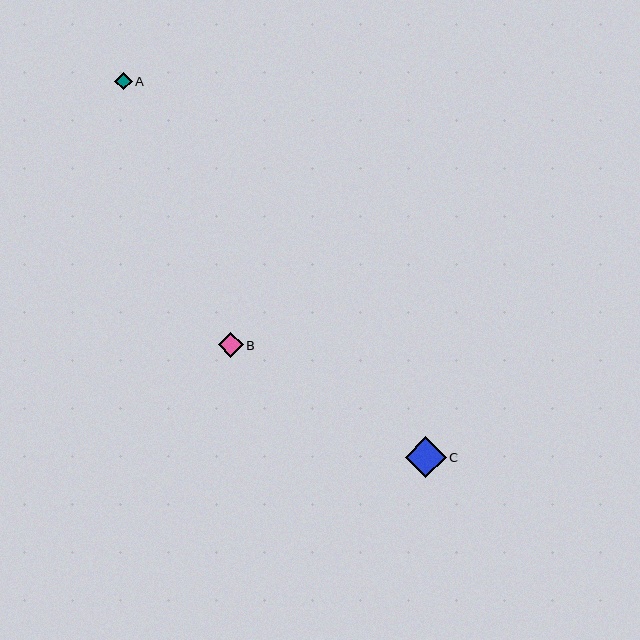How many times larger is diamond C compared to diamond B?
Diamond C is approximately 1.7 times the size of diamond B.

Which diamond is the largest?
Diamond C is the largest with a size of approximately 41 pixels.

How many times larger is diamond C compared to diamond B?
Diamond C is approximately 1.7 times the size of diamond B.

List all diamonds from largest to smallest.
From largest to smallest: C, B, A.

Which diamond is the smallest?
Diamond A is the smallest with a size of approximately 18 pixels.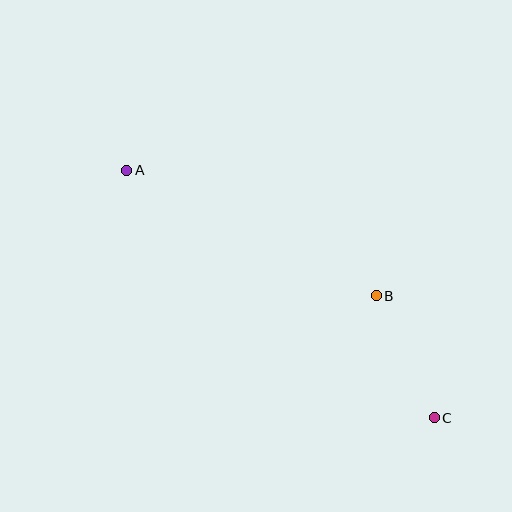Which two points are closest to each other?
Points B and C are closest to each other.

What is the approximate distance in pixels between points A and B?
The distance between A and B is approximately 280 pixels.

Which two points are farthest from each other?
Points A and C are farthest from each other.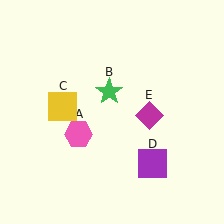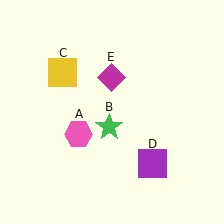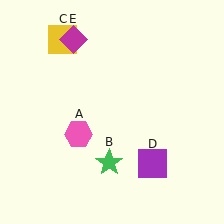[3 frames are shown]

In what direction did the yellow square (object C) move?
The yellow square (object C) moved up.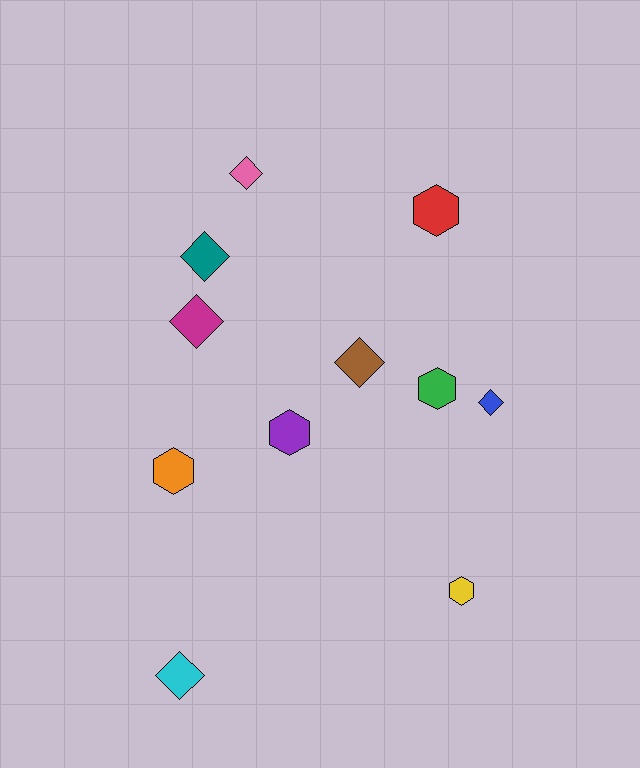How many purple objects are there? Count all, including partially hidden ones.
There is 1 purple object.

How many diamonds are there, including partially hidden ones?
There are 6 diamonds.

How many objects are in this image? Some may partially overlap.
There are 11 objects.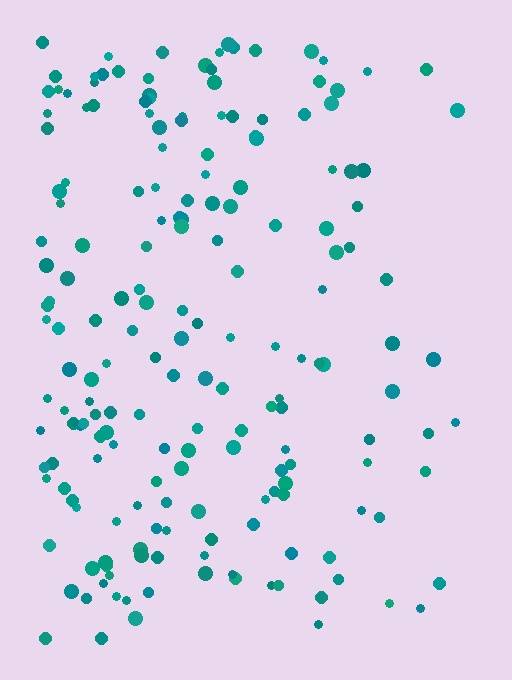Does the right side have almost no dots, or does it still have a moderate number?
Still a moderate number, just noticeably fewer than the left.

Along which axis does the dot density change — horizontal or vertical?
Horizontal.